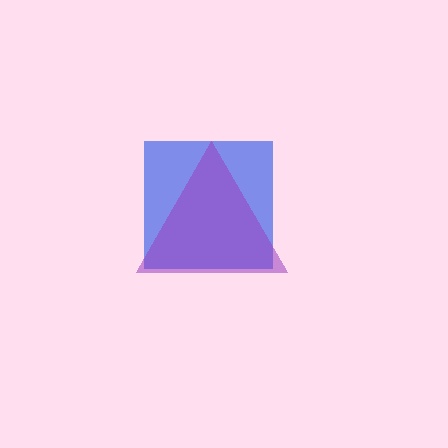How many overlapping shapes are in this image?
There are 2 overlapping shapes in the image.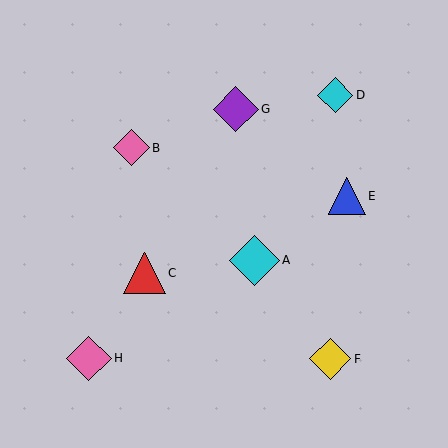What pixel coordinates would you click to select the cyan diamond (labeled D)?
Click at (335, 95) to select the cyan diamond D.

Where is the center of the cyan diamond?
The center of the cyan diamond is at (335, 95).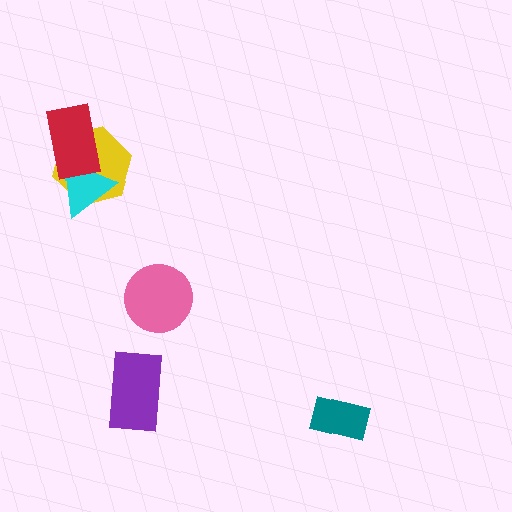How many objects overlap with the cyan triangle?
2 objects overlap with the cyan triangle.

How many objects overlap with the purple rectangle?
0 objects overlap with the purple rectangle.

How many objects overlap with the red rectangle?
2 objects overlap with the red rectangle.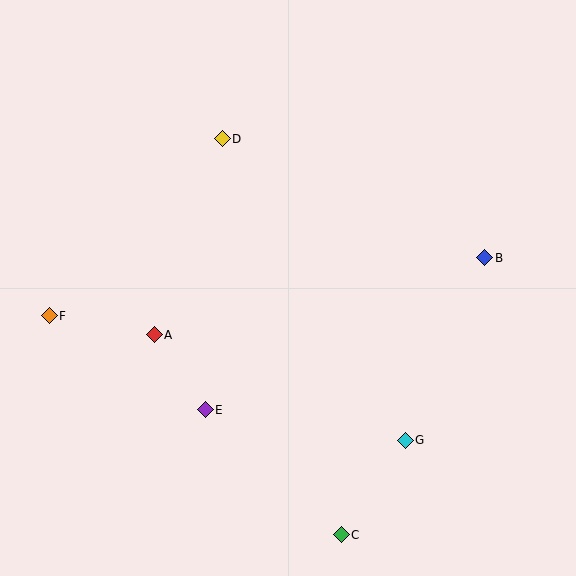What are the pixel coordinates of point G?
Point G is at (405, 440).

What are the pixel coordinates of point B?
Point B is at (485, 258).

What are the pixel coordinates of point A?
Point A is at (154, 335).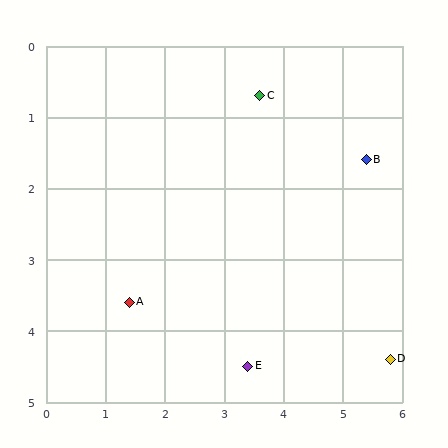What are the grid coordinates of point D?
Point D is at approximately (5.8, 4.4).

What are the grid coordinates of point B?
Point B is at approximately (5.4, 1.6).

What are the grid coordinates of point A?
Point A is at approximately (1.4, 3.6).